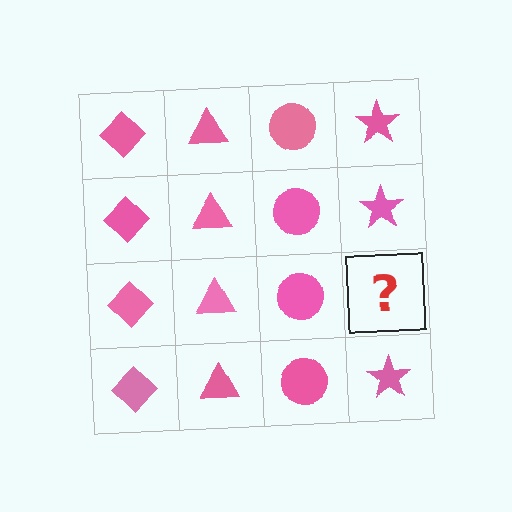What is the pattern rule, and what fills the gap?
The rule is that each column has a consistent shape. The gap should be filled with a pink star.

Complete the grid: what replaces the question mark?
The question mark should be replaced with a pink star.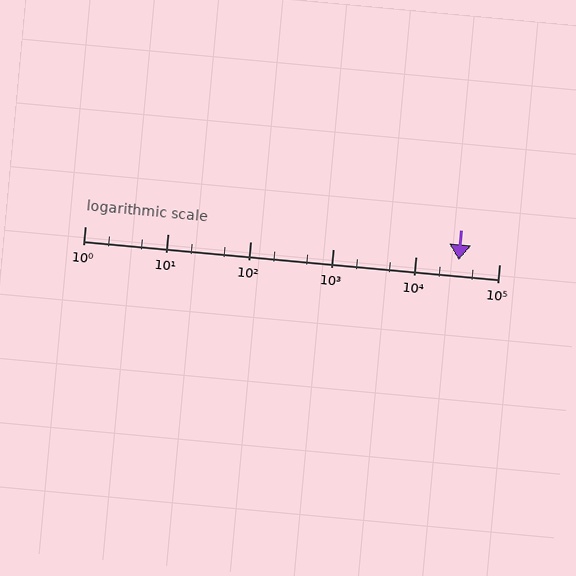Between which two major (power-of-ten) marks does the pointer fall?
The pointer is between 10000 and 100000.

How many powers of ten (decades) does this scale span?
The scale spans 5 decades, from 1 to 100000.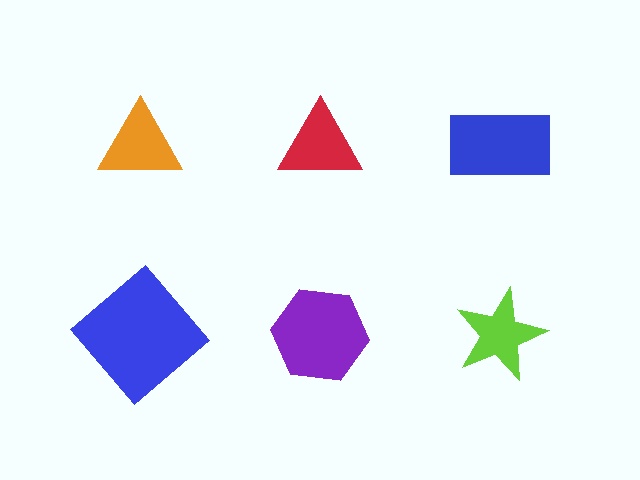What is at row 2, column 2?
A purple hexagon.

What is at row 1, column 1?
An orange triangle.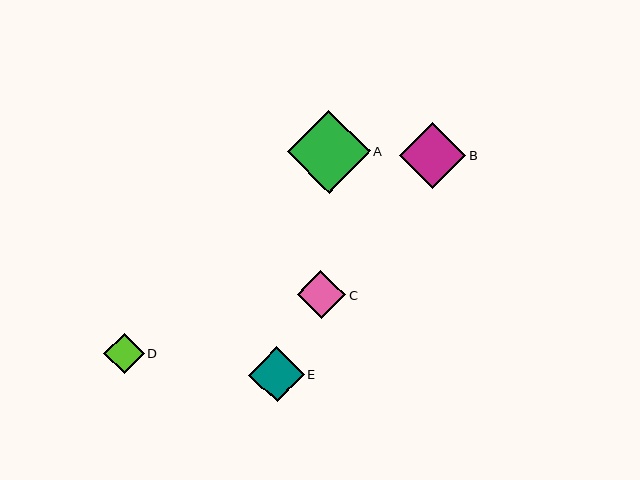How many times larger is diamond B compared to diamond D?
Diamond B is approximately 1.6 times the size of diamond D.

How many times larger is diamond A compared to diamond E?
Diamond A is approximately 1.5 times the size of diamond E.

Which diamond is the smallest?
Diamond D is the smallest with a size of approximately 41 pixels.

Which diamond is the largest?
Diamond A is the largest with a size of approximately 83 pixels.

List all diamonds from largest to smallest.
From largest to smallest: A, B, E, C, D.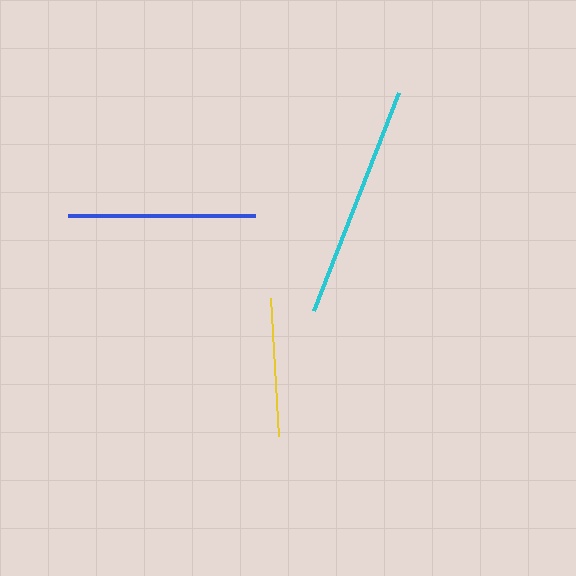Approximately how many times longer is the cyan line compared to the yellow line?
The cyan line is approximately 1.7 times the length of the yellow line.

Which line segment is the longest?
The cyan line is the longest at approximately 234 pixels.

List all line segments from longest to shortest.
From longest to shortest: cyan, blue, yellow.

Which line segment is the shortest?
The yellow line is the shortest at approximately 138 pixels.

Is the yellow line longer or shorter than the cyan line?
The cyan line is longer than the yellow line.